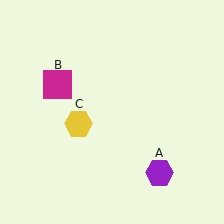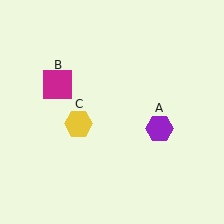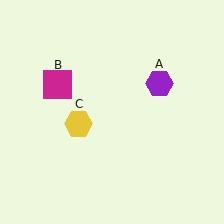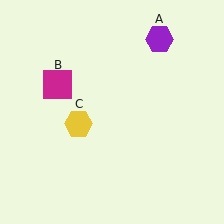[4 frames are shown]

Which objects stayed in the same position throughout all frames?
Magenta square (object B) and yellow hexagon (object C) remained stationary.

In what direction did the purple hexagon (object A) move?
The purple hexagon (object A) moved up.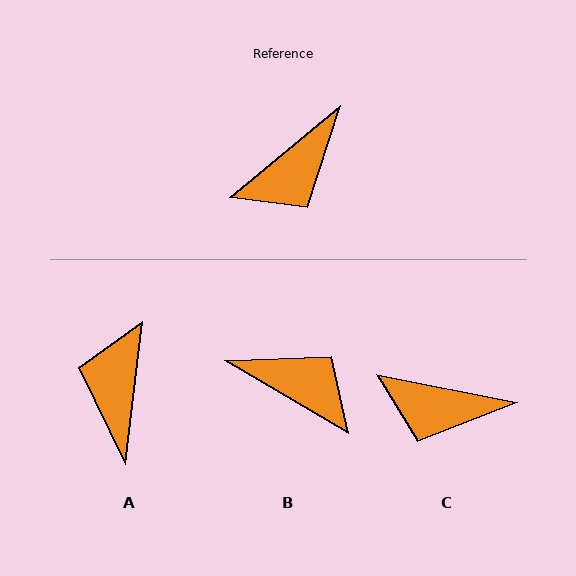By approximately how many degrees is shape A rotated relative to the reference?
Approximately 137 degrees clockwise.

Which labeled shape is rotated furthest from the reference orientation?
A, about 137 degrees away.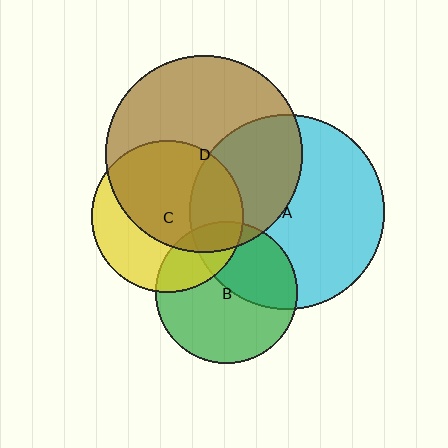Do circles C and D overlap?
Yes.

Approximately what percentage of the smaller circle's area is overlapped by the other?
Approximately 65%.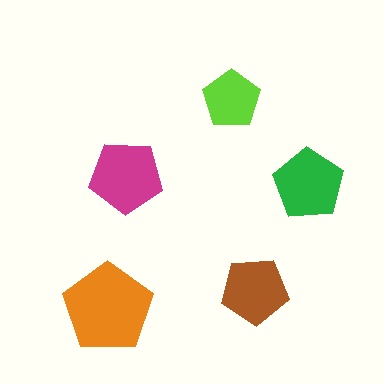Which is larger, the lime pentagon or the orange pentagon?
The orange one.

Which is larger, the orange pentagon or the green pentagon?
The orange one.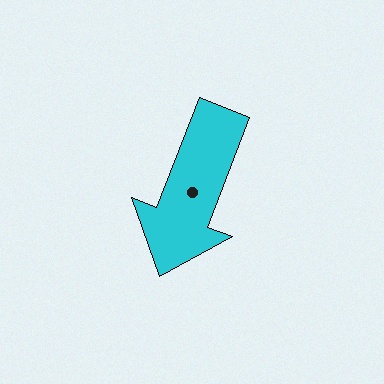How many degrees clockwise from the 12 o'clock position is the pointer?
Approximately 201 degrees.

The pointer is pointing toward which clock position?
Roughly 7 o'clock.